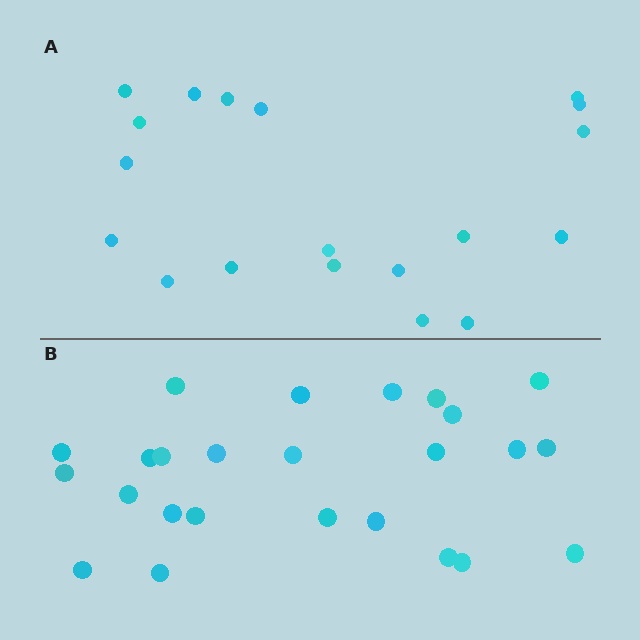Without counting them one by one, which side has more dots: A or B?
Region B (the bottom region) has more dots.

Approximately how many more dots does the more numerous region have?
Region B has about 6 more dots than region A.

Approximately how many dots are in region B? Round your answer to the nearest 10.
About 20 dots. (The exact count is 25, which rounds to 20.)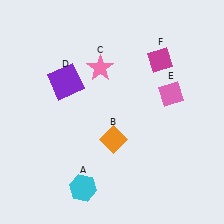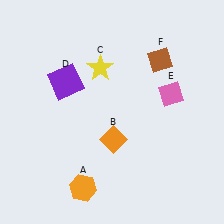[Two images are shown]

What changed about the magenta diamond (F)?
In Image 1, F is magenta. In Image 2, it changed to brown.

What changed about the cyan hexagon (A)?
In Image 1, A is cyan. In Image 2, it changed to orange.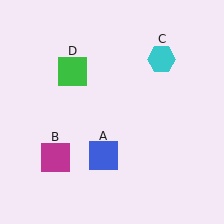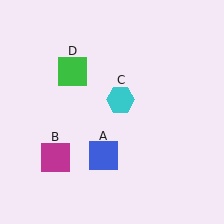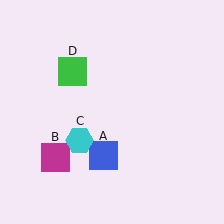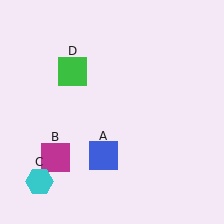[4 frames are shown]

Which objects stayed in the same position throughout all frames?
Blue square (object A) and magenta square (object B) and green square (object D) remained stationary.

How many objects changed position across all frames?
1 object changed position: cyan hexagon (object C).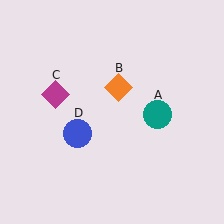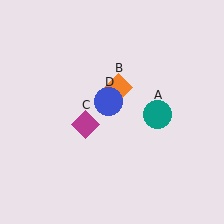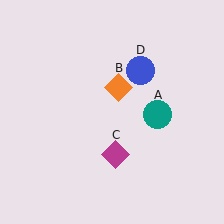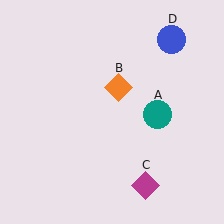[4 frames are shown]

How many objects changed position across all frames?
2 objects changed position: magenta diamond (object C), blue circle (object D).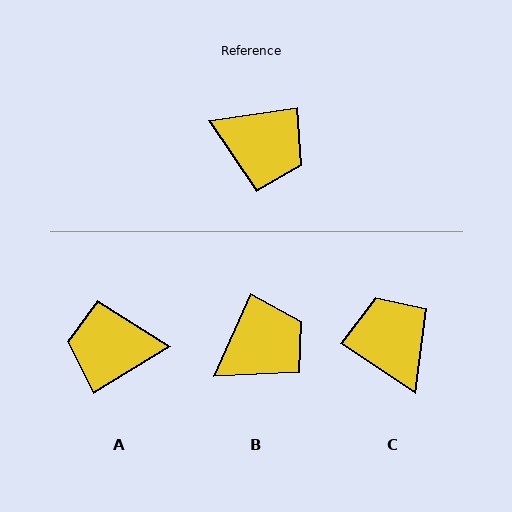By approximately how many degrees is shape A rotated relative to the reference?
Approximately 157 degrees clockwise.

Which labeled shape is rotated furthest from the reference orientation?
A, about 157 degrees away.